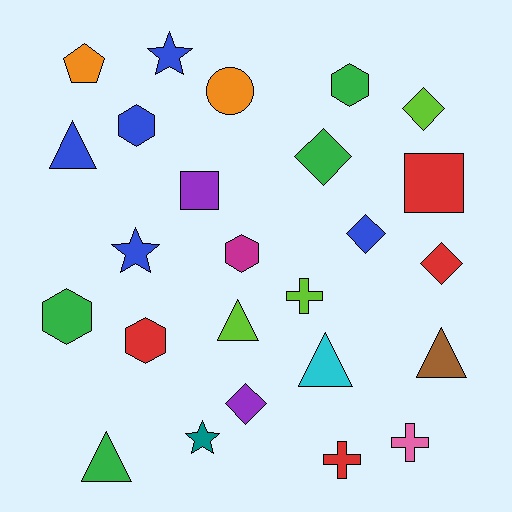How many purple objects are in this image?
There are 2 purple objects.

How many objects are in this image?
There are 25 objects.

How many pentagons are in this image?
There is 1 pentagon.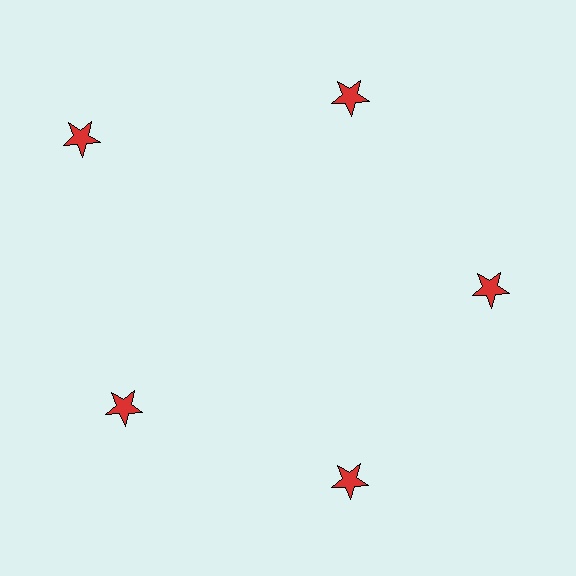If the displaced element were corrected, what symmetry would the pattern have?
It would have 5-fold rotational symmetry — the pattern would map onto itself every 72 degrees.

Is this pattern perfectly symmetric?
No. The 5 red stars are arranged in a ring, but one element near the 10 o'clock position is pushed outward from the center, breaking the 5-fold rotational symmetry.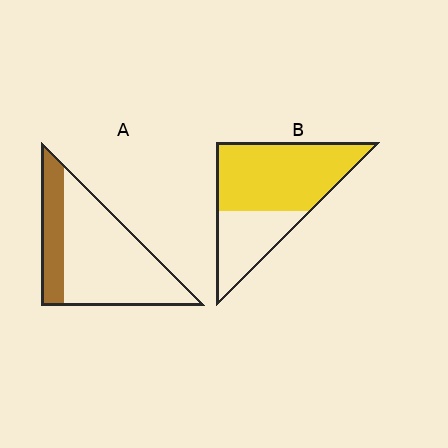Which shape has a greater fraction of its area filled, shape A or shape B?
Shape B.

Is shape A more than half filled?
No.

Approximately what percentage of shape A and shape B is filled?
A is approximately 25% and B is approximately 65%.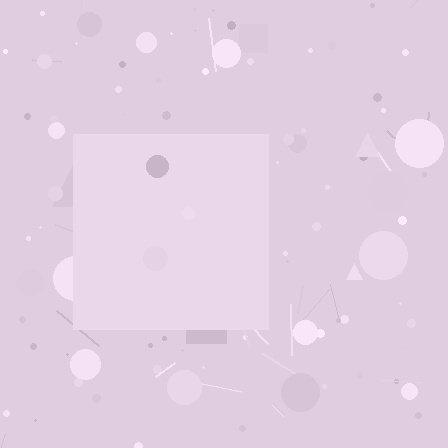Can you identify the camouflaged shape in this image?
The camouflaged shape is a square.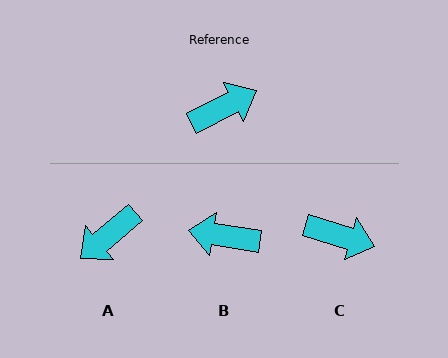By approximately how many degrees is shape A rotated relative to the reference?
Approximately 168 degrees clockwise.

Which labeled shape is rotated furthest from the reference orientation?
A, about 168 degrees away.